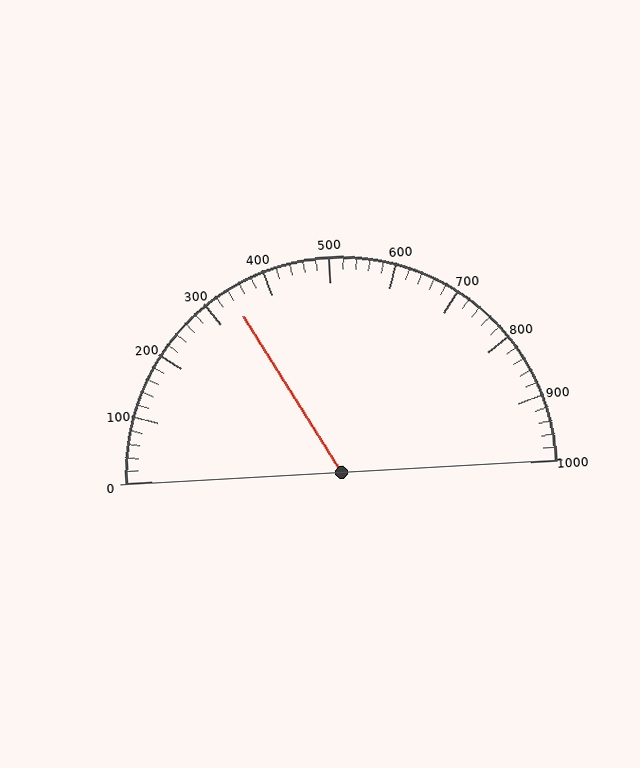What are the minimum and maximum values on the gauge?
The gauge ranges from 0 to 1000.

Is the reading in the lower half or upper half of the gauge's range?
The reading is in the lower half of the range (0 to 1000).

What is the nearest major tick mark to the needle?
The nearest major tick mark is 300.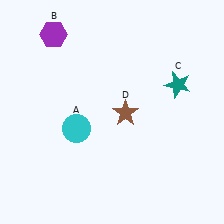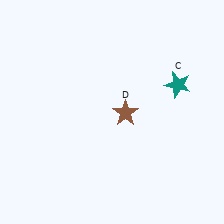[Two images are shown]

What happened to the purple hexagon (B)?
The purple hexagon (B) was removed in Image 2. It was in the top-left area of Image 1.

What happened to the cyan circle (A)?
The cyan circle (A) was removed in Image 2. It was in the bottom-left area of Image 1.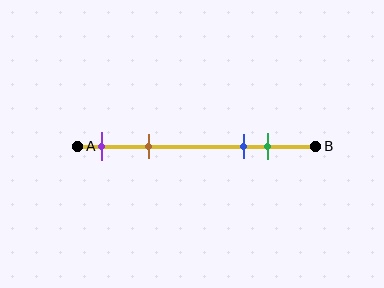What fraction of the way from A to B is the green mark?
The green mark is approximately 80% (0.8) of the way from A to B.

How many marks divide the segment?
There are 4 marks dividing the segment.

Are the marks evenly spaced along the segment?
No, the marks are not evenly spaced.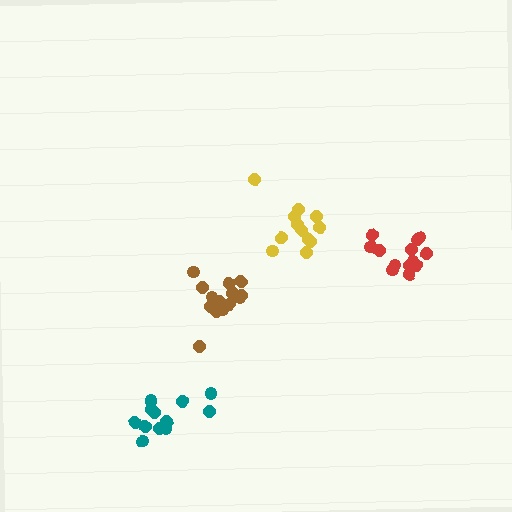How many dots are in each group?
Group 1: 13 dots, Group 2: 12 dots, Group 3: 13 dots, Group 4: 14 dots (52 total).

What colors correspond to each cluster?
The clusters are colored: teal, yellow, red, brown.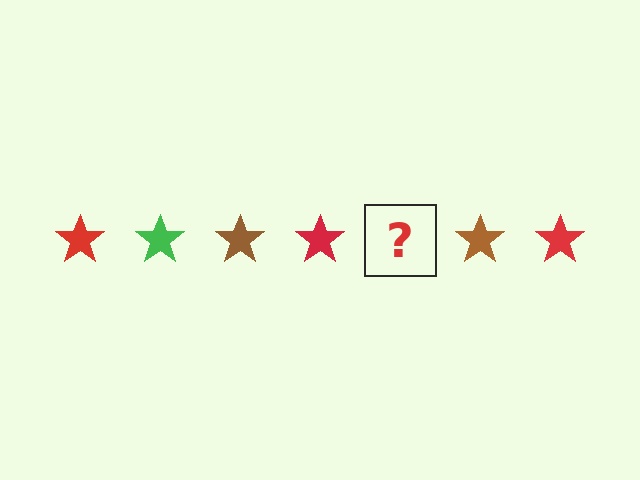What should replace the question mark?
The question mark should be replaced with a green star.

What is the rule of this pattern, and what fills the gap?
The rule is that the pattern cycles through red, green, brown stars. The gap should be filled with a green star.